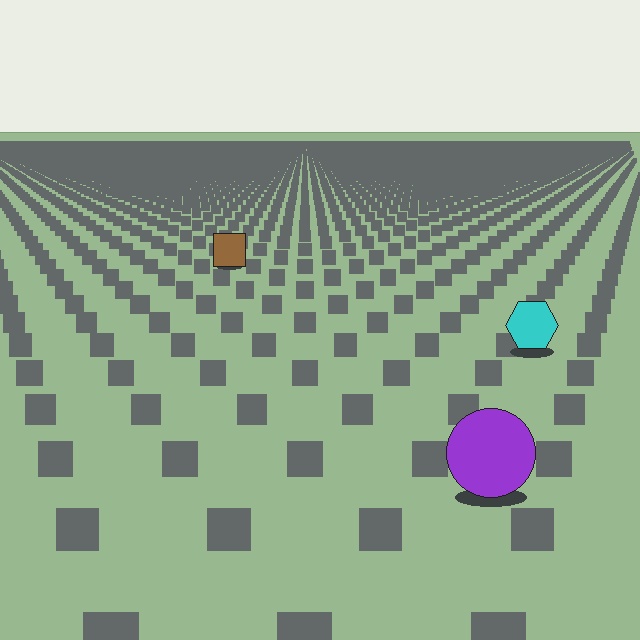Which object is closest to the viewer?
The purple circle is closest. The texture marks near it are larger and more spread out.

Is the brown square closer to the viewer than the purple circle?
No. The purple circle is closer — you can tell from the texture gradient: the ground texture is coarser near it.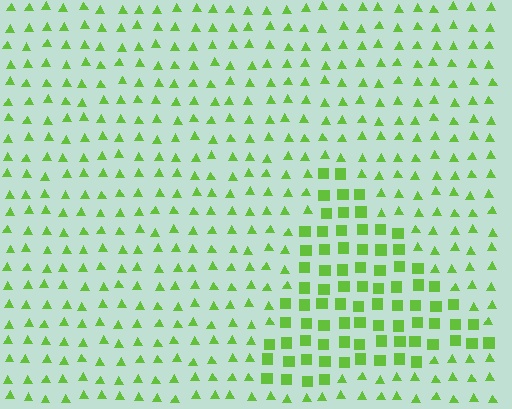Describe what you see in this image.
The image is filled with small lime elements arranged in a uniform grid. A triangle-shaped region contains squares, while the surrounding area contains triangles. The boundary is defined purely by the change in element shape.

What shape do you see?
I see a triangle.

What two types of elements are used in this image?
The image uses squares inside the triangle region and triangles outside it.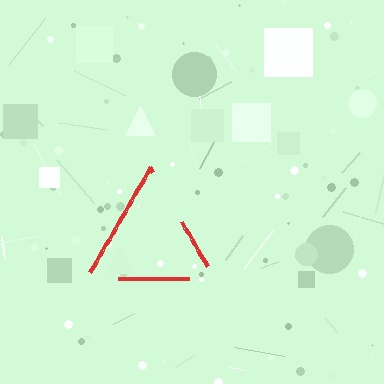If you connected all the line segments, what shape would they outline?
They would outline a triangle.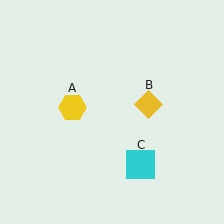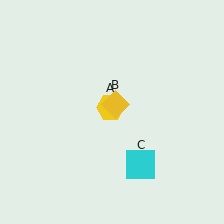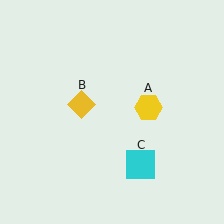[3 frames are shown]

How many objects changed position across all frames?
2 objects changed position: yellow hexagon (object A), yellow diamond (object B).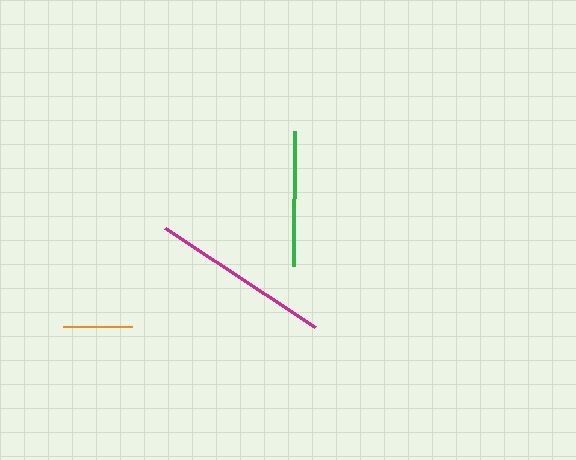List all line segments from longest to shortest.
From longest to shortest: magenta, green, orange.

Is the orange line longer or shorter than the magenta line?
The magenta line is longer than the orange line.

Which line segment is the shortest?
The orange line is the shortest at approximately 69 pixels.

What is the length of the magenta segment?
The magenta segment is approximately 180 pixels long.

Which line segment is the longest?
The magenta line is the longest at approximately 180 pixels.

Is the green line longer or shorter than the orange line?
The green line is longer than the orange line.